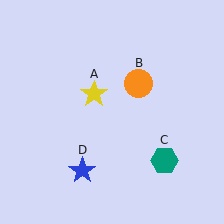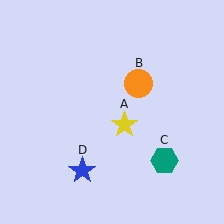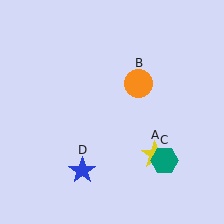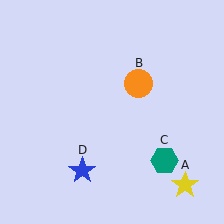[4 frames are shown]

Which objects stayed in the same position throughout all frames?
Orange circle (object B) and teal hexagon (object C) and blue star (object D) remained stationary.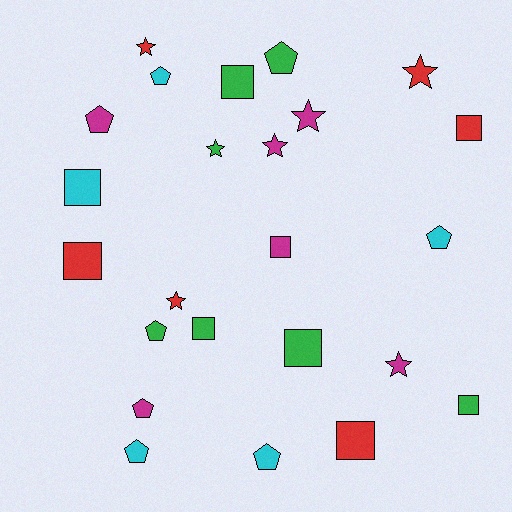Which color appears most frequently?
Green, with 7 objects.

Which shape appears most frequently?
Square, with 9 objects.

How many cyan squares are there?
There is 1 cyan square.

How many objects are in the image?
There are 24 objects.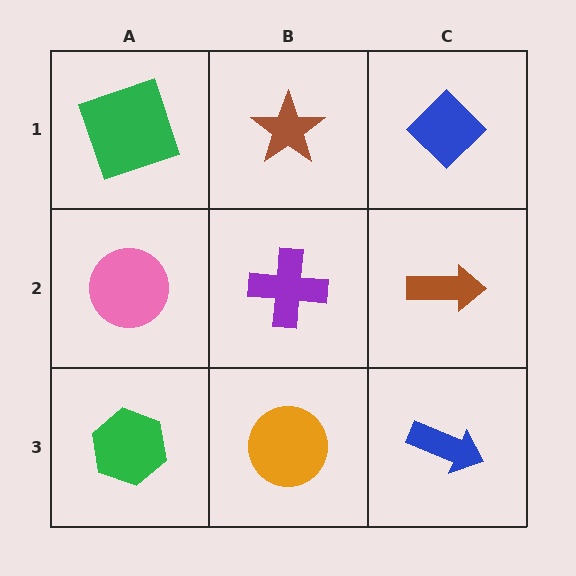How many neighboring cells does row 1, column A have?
2.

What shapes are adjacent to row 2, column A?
A green square (row 1, column A), a green hexagon (row 3, column A), a purple cross (row 2, column B).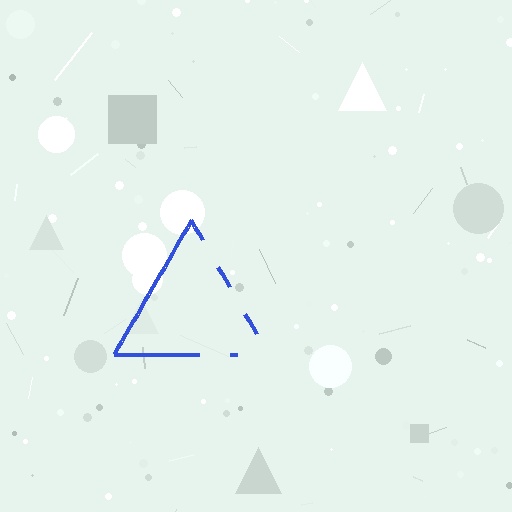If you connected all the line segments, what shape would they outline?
They would outline a triangle.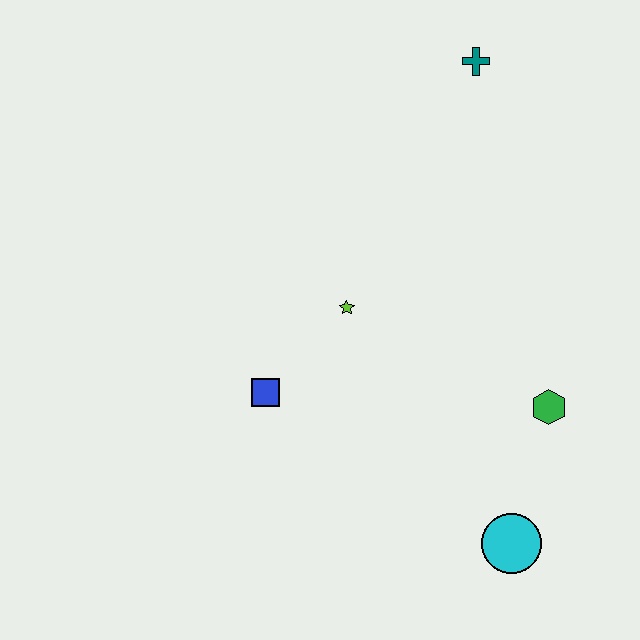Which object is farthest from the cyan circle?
The teal cross is farthest from the cyan circle.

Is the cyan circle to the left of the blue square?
No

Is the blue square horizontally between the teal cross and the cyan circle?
No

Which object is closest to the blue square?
The lime star is closest to the blue square.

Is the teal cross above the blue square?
Yes